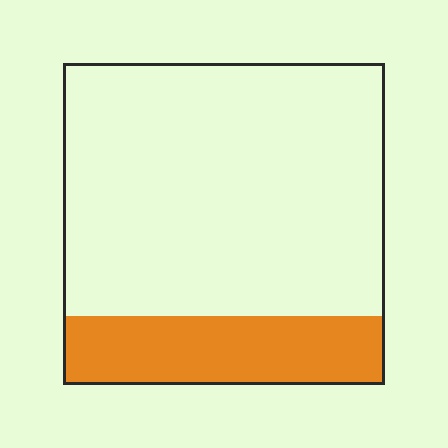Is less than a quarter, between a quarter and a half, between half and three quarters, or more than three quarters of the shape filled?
Less than a quarter.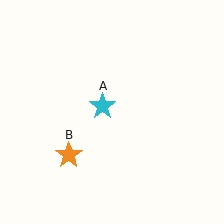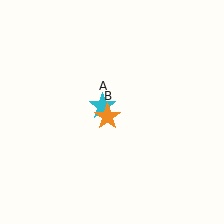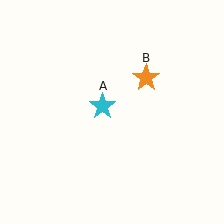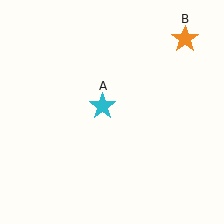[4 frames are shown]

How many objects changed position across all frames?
1 object changed position: orange star (object B).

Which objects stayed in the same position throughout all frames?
Cyan star (object A) remained stationary.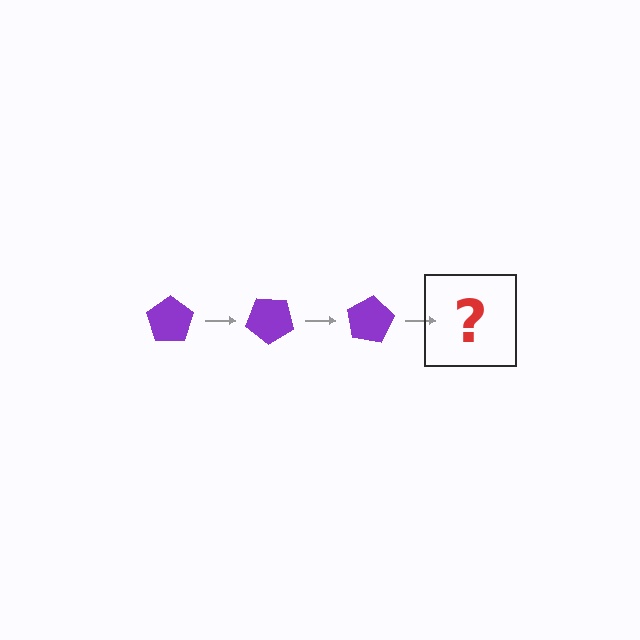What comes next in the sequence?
The next element should be a purple pentagon rotated 120 degrees.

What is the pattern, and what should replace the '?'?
The pattern is that the pentagon rotates 40 degrees each step. The '?' should be a purple pentagon rotated 120 degrees.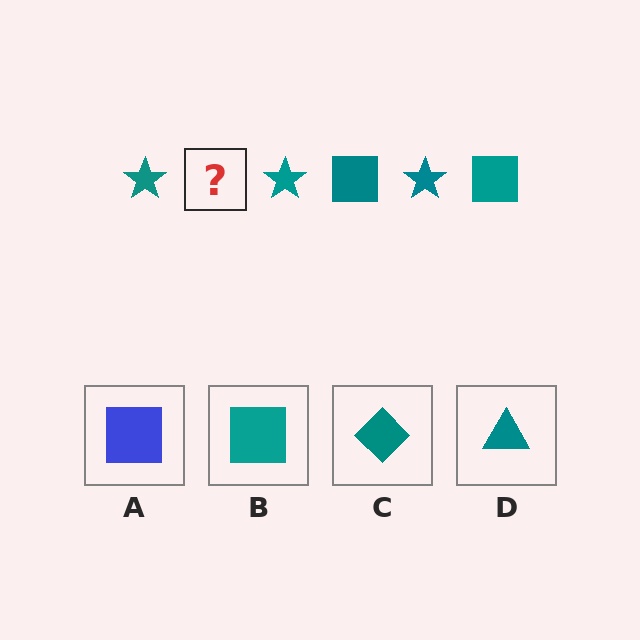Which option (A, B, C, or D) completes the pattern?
B.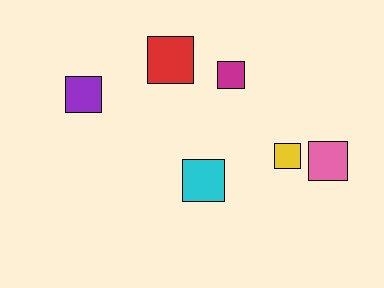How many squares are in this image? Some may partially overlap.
There are 6 squares.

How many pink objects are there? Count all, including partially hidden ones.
There is 1 pink object.